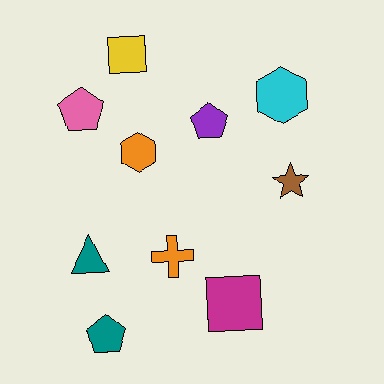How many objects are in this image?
There are 10 objects.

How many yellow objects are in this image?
There is 1 yellow object.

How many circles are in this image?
There are no circles.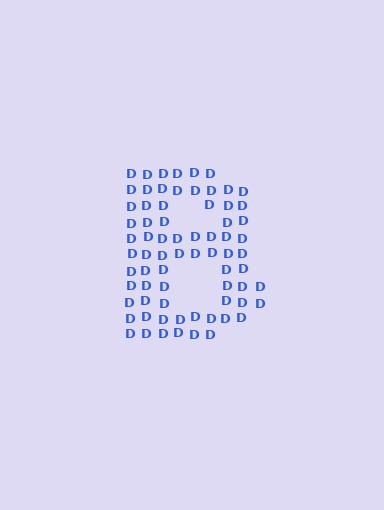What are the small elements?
The small elements are letter D's.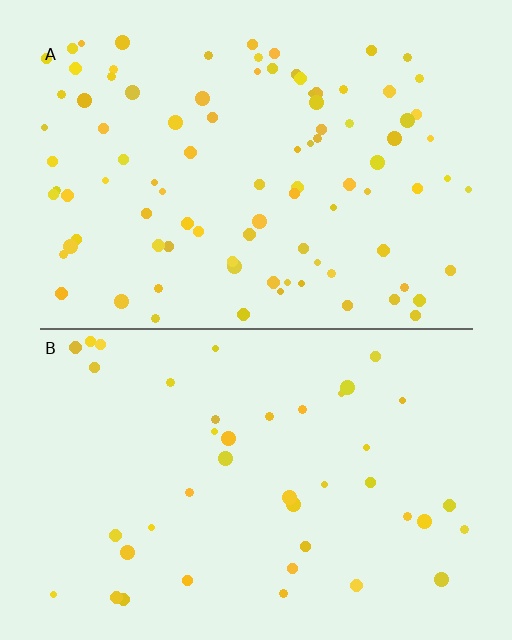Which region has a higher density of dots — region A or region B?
A (the top).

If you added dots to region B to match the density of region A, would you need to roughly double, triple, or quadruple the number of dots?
Approximately double.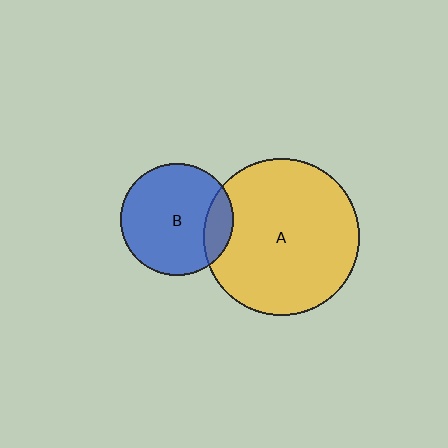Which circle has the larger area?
Circle A (yellow).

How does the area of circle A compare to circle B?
Approximately 1.9 times.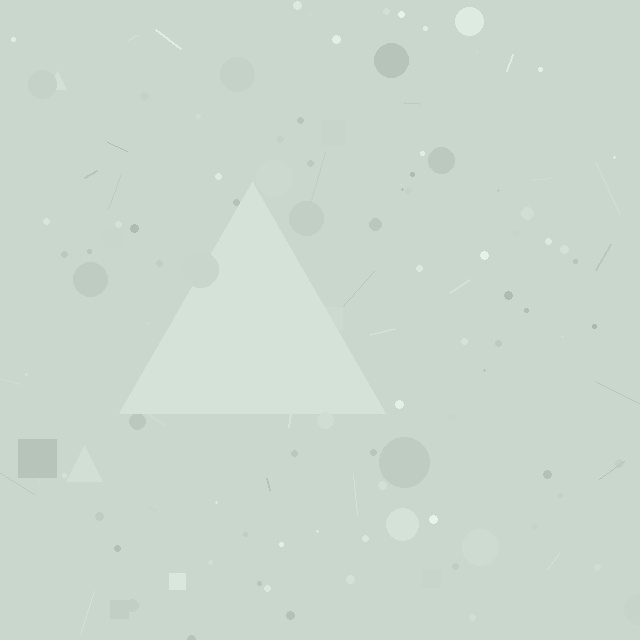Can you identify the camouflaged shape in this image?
The camouflaged shape is a triangle.